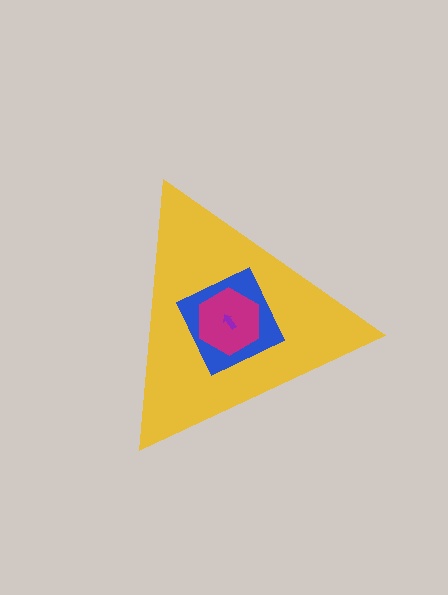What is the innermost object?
The purple arrow.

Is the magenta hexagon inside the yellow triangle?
Yes.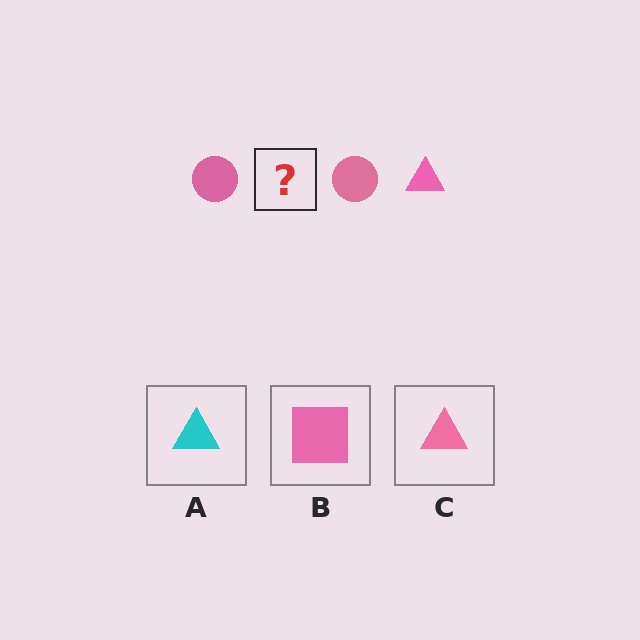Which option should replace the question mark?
Option C.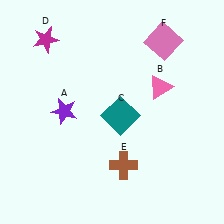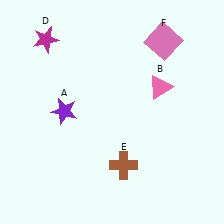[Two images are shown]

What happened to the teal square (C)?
The teal square (C) was removed in Image 2. It was in the bottom-right area of Image 1.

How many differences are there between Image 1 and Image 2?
There is 1 difference between the two images.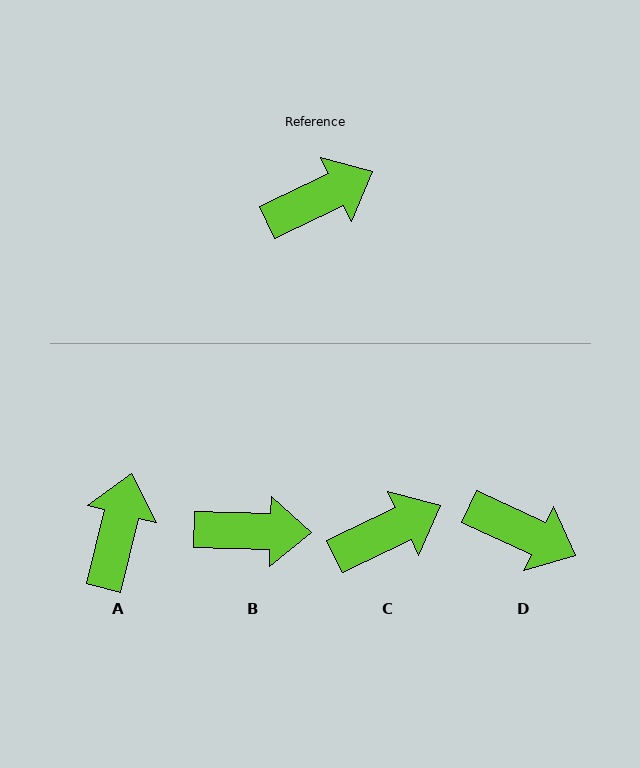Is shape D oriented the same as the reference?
No, it is off by about 51 degrees.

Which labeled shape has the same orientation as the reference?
C.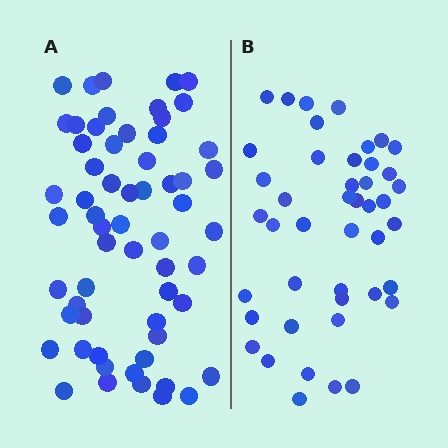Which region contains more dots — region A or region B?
Region A (the left region) has more dots.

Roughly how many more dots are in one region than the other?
Region A has approximately 15 more dots than region B.